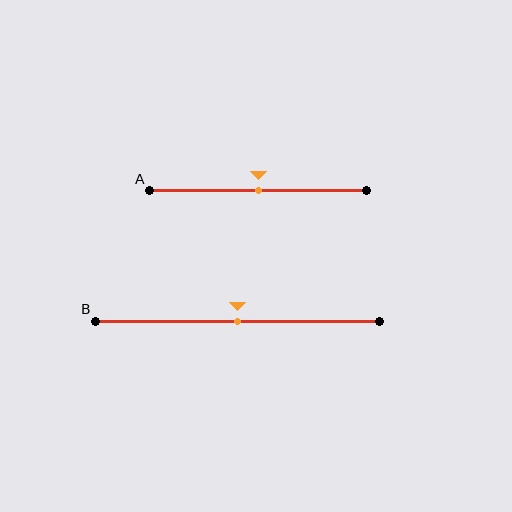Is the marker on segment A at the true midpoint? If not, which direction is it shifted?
Yes, the marker on segment A is at the true midpoint.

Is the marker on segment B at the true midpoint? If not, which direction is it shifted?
Yes, the marker on segment B is at the true midpoint.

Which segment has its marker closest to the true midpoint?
Segment A has its marker closest to the true midpoint.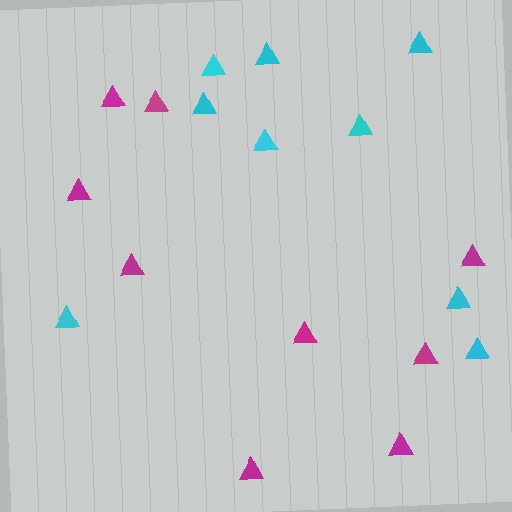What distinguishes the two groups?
There are 2 groups: one group of magenta triangles (9) and one group of cyan triangles (9).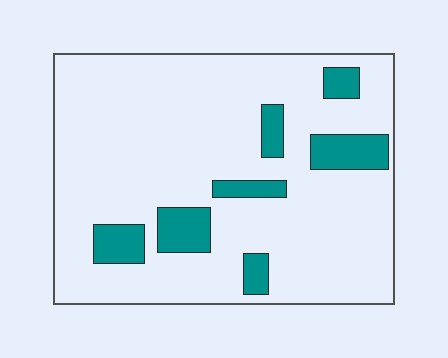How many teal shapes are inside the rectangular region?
7.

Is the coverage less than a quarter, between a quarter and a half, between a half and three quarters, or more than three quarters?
Less than a quarter.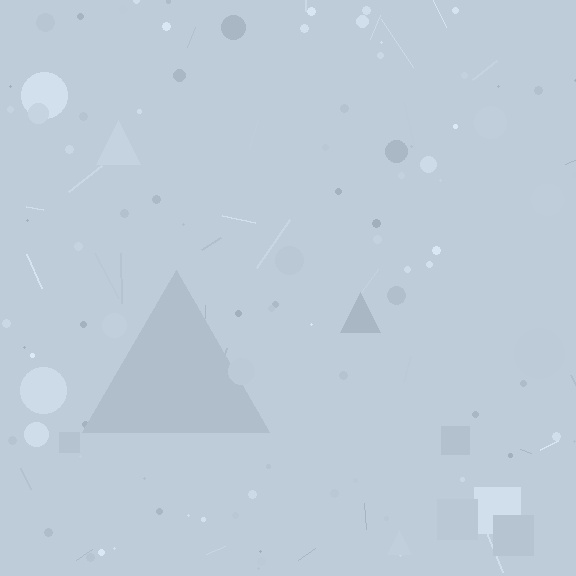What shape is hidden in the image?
A triangle is hidden in the image.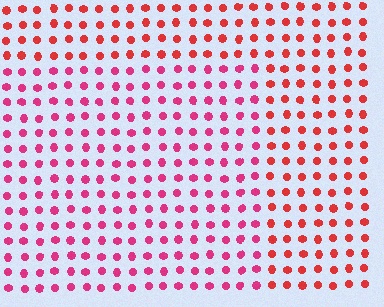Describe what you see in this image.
The image is filled with small red elements in a uniform arrangement. A rectangle-shaped region is visible where the elements are tinted to a slightly different hue, forming a subtle color boundary.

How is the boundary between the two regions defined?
The boundary is defined purely by a slight shift in hue (about 28 degrees). Spacing, size, and orientation are identical on both sides.